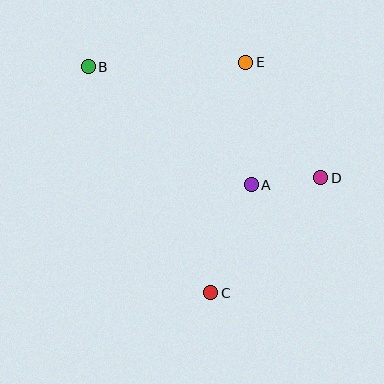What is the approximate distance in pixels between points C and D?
The distance between C and D is approximately 159 pixels.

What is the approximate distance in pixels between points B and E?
The distance between B and E is approximately 157 pixels.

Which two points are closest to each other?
Points A and D are closest to each other.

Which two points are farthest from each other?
Points B and D are farthest from each other.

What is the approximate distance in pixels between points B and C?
The distance between B and C is approximately 257 pixels.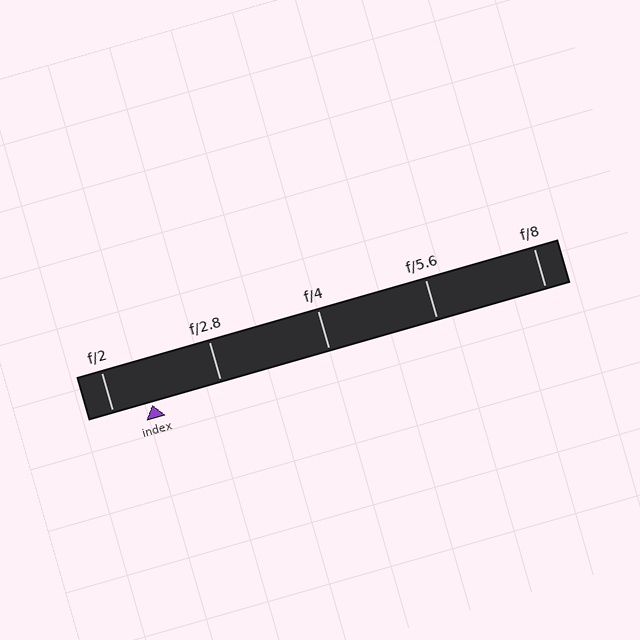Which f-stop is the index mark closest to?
The index mark is closest to f/2.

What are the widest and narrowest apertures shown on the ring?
The widest aperture shown is f/2 and the narrowest is f/8.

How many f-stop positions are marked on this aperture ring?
There are 5 f-stop positions marked.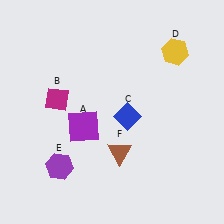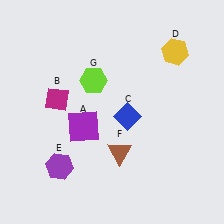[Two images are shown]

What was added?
A lime hexagon (G) was added in Image 2.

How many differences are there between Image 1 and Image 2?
There is 1 difference between the two images.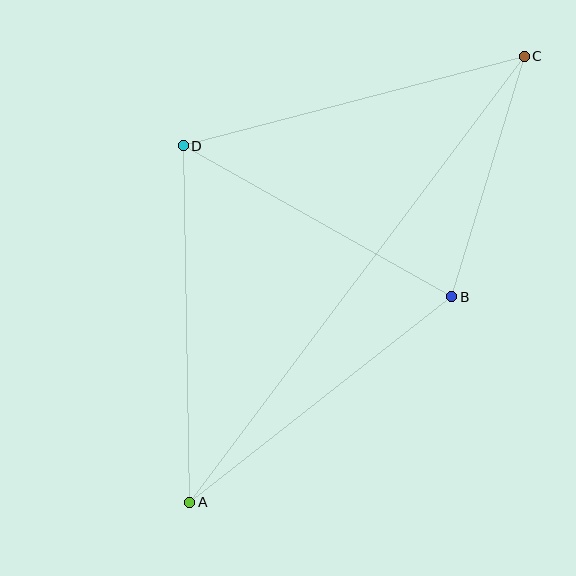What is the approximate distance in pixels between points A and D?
The distance between A and D is approximately 356 pixels.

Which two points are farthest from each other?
Points A and C are farthest from each other.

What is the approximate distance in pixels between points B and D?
The distance between B and D is approximately 308 pixels.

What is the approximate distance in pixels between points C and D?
The distance between C and D is approximately 352 pixels.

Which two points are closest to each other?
Points B and C are closest to each other.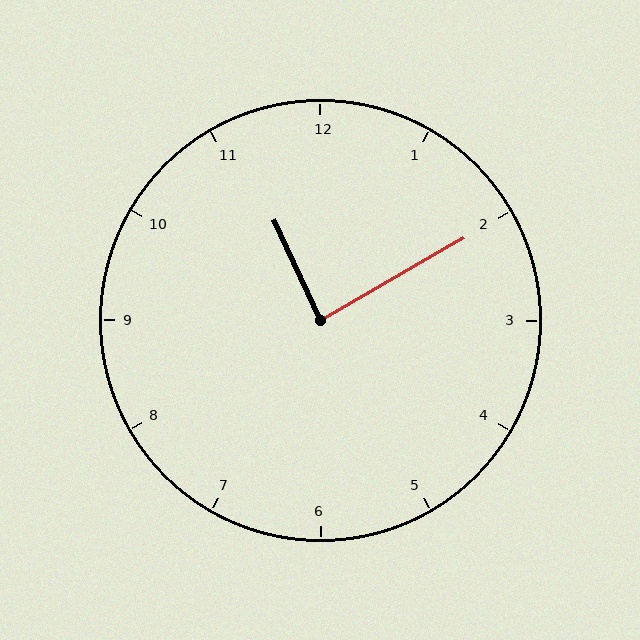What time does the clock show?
11:10.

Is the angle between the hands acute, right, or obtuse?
It is right.